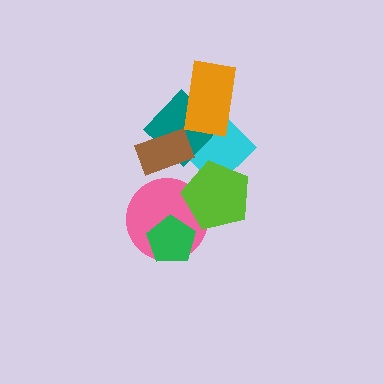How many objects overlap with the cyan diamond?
4 objects overlap with the cyan diamond.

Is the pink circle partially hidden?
Yes, it is partially covered by another shape.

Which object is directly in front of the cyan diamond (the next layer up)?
The teal diamond is directly in front of the cyan diamond.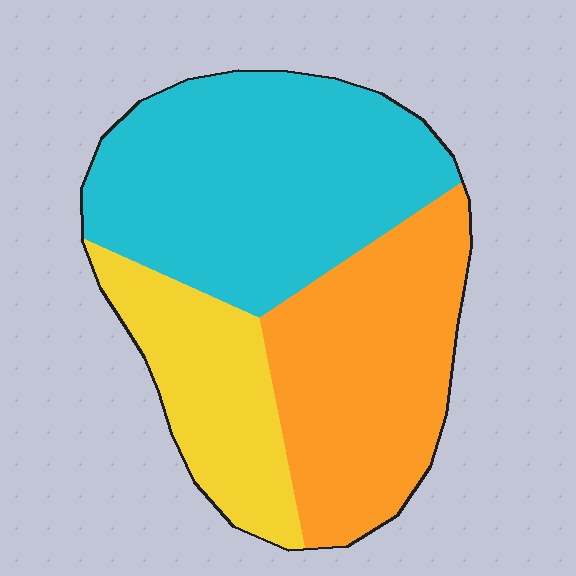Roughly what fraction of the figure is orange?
Orange covers about 35% of the figure.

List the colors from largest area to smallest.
From largest to smallest: cyan, orange, yellow.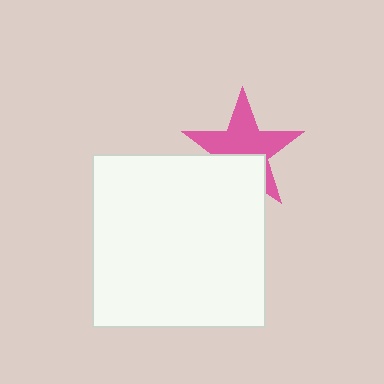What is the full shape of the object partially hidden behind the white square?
The partially hidden object is a pink star.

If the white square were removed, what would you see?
You would see the complete pink star.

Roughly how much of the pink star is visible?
About half of it is visible (roughly 64%).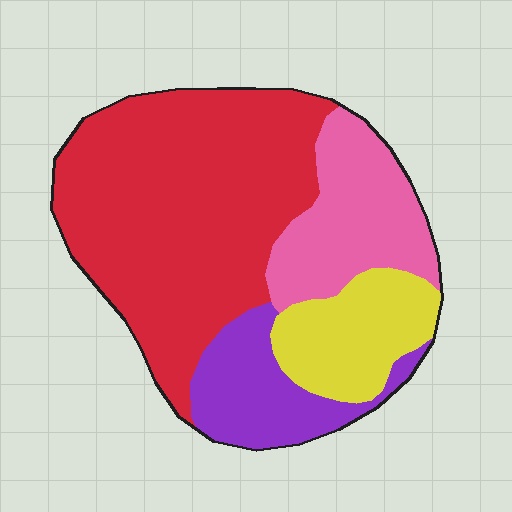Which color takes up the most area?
Red, at roughly 55%.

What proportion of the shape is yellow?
Yellow covers 15% of the shape.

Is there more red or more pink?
Red.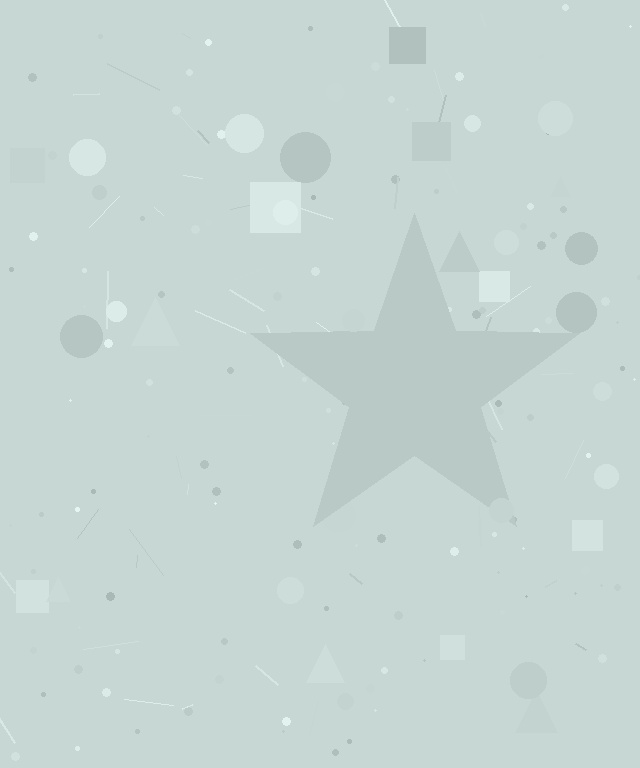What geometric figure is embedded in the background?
A star is embedded in the background.